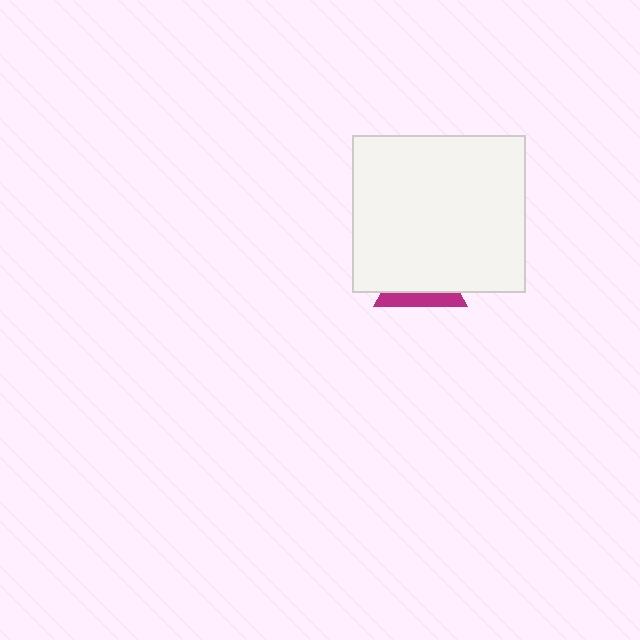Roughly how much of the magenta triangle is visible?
A small part of it is visible (roughly 31%).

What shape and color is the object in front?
The object in front is a white rectangle.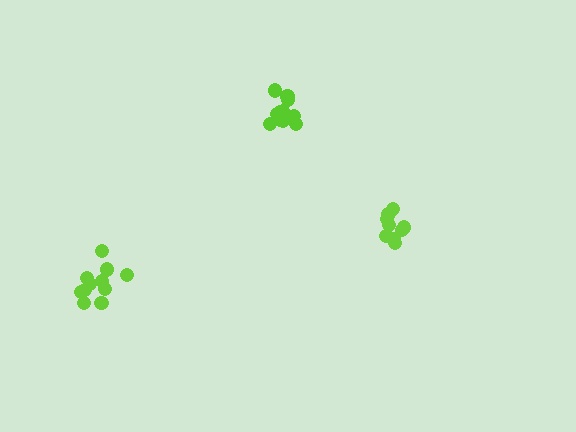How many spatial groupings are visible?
There are 3 spatial groupings.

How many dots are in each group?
Group 1: 12 dots, Group 2: 9 dots, Group 3: 11 dots (32 total).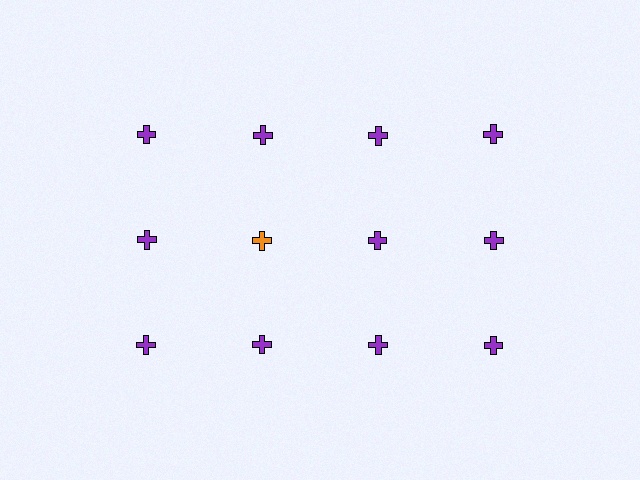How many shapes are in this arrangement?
There are 12 shapes arranged in a grid pattern.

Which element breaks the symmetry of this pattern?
The orange cross in the second row, second from left column breaks the symmetry. All other shapes are purple crosses.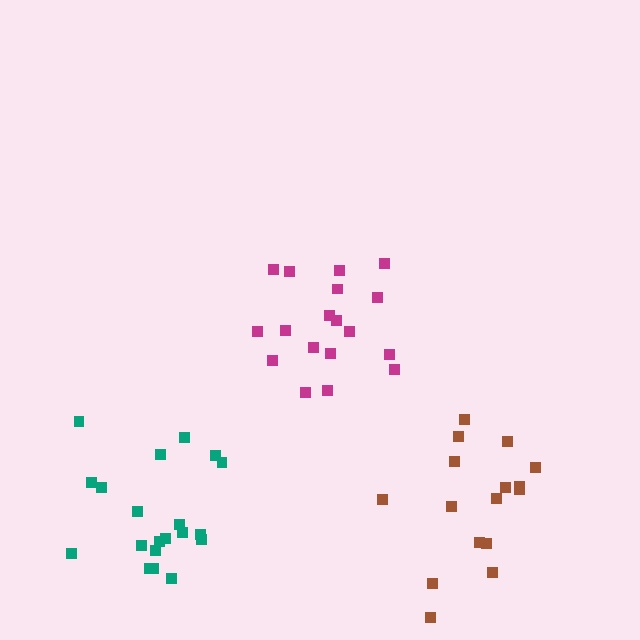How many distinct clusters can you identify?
There are 3 distinct clusters.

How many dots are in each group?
Group 1: 18 dots, Group 2: 20 dots, Group 3: 16 dots (54 total).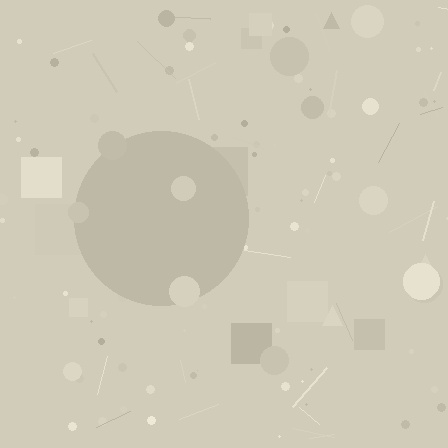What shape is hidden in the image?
A circle is hidden in the image.